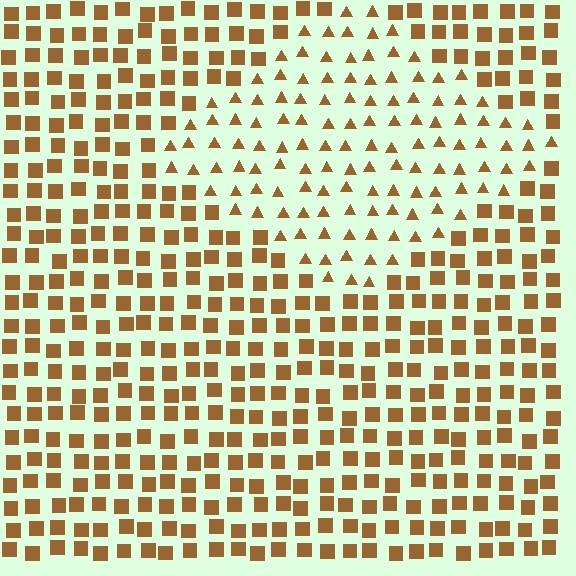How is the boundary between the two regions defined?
The boundary is defined by a change in element shape: triangles inside vs. squares outside. All elements share the same color and spacing.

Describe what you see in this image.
The image is filled with small brown elements arranged in a uniform grid. A diamond-shaped region contains triangles, while the surrounding area contains squares. The boundary is defined purely by the change in element shape.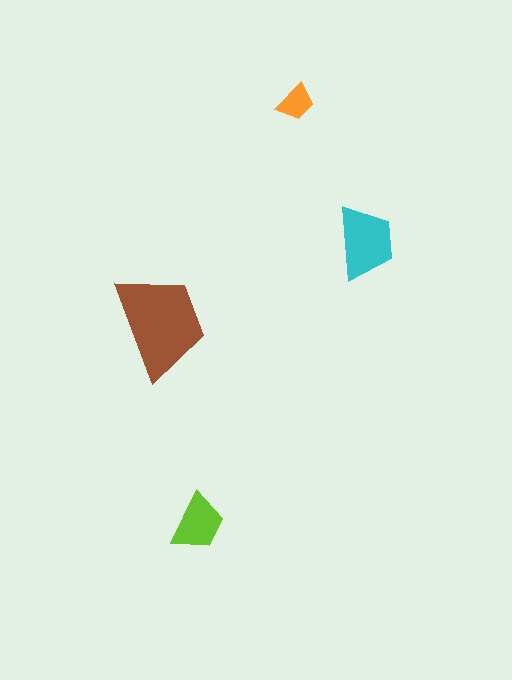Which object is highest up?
The orange trapezoid is topmost.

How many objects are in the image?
There are 4 objects in the image.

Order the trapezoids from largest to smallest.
the brown one, the cyan one, the lime one, the orange one.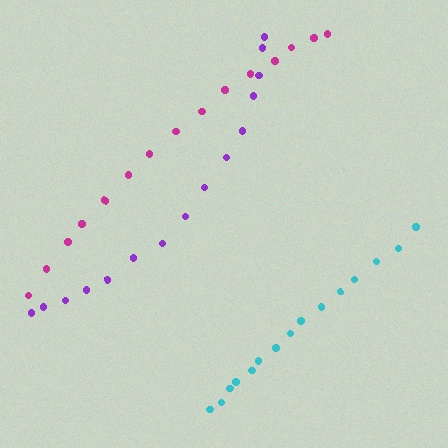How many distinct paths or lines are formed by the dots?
There are 3 distinct paths.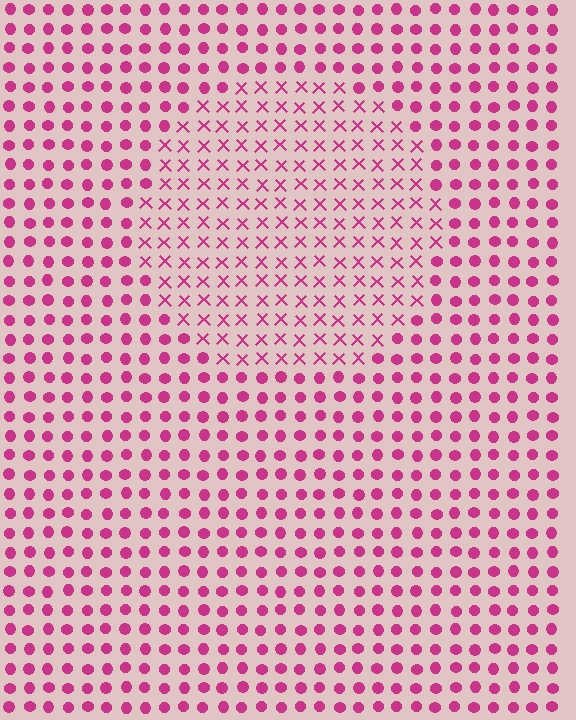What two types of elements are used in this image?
The image uses X marks inside the circle region and circles outside it.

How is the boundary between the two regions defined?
The boundary is defined by a change in element shape: X marks inside vs. circles outside. All elements share the same color and spacing.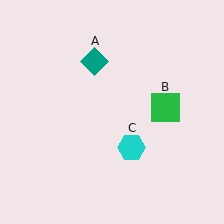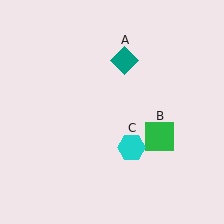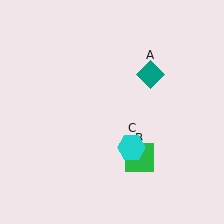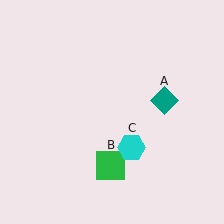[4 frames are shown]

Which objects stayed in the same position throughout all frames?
Cyan hexagon (object C) remained stationary.